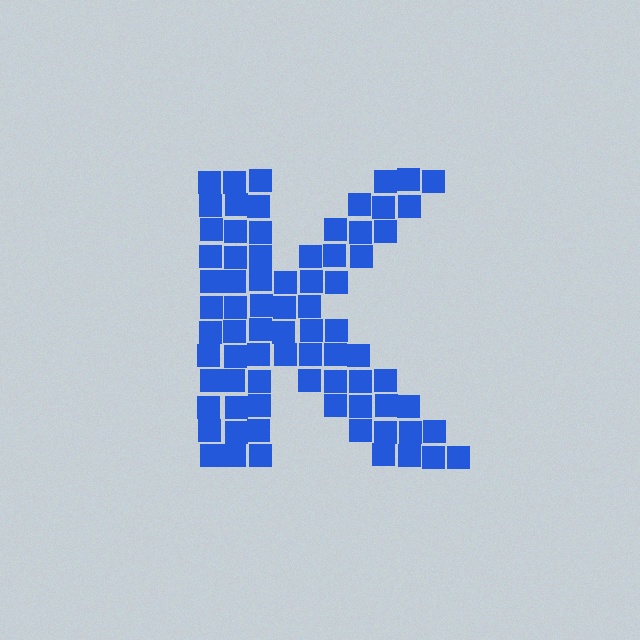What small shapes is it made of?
It is made of small squares.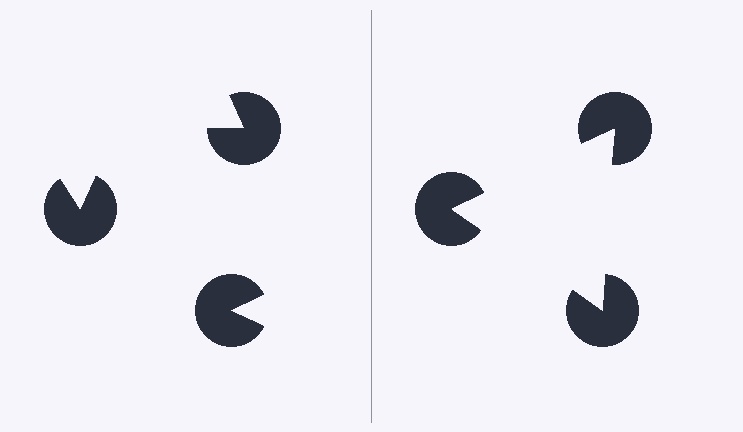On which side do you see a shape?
An illusory triangle appears on the right side. On the left side the wedge cuts are rotated, so no coherent shape forms.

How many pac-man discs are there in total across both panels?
6 — 3 on each side.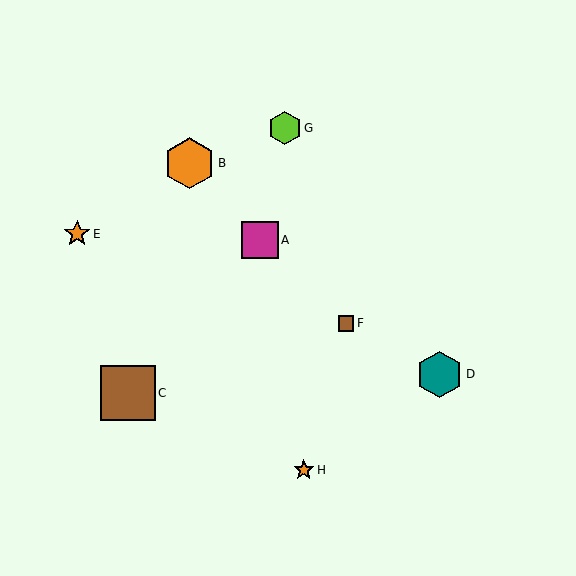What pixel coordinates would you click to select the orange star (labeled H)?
Click at (304, 470) to select the orange star H.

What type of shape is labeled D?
Shape D is a teal hexagon.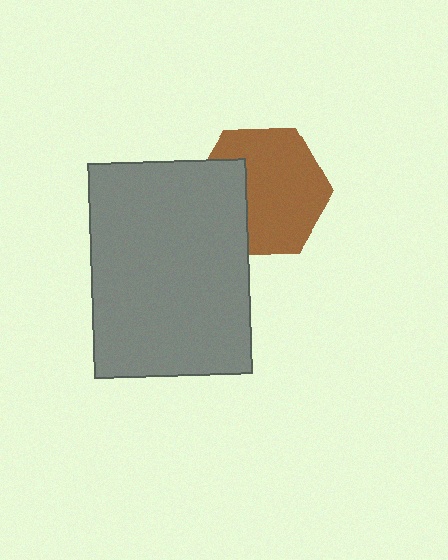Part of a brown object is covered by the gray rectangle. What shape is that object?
It is a hexagon.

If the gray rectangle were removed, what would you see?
You would see the complete brown hexagon.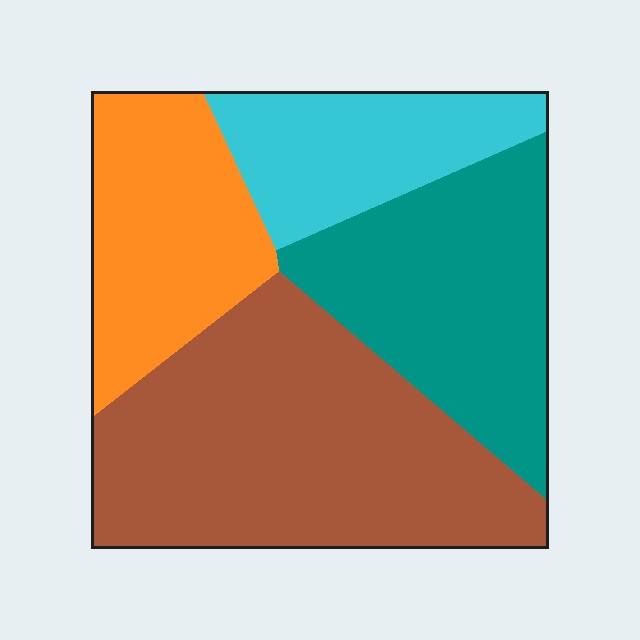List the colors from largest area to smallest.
From largest to smallest: brown, teal, orange, cyan.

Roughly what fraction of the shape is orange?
Orange takes up about one fifth (1/5) of the shape.